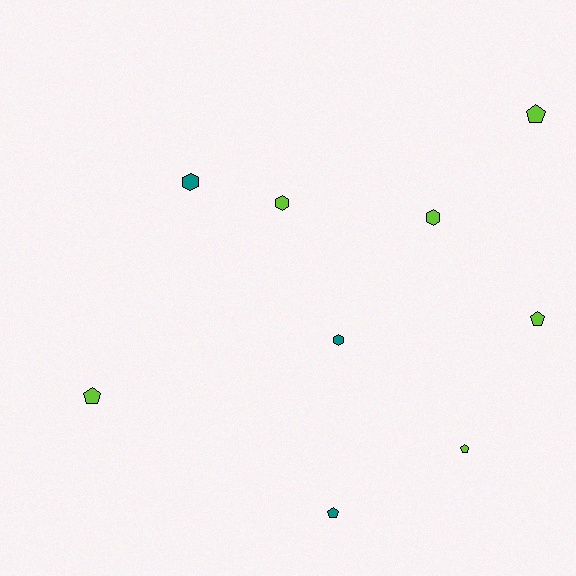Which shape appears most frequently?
Pentagon, with 5 objects.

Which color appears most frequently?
Lime, with 6 objects.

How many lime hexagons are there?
There are 2 lime hexagons.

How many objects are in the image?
There are 9 objects.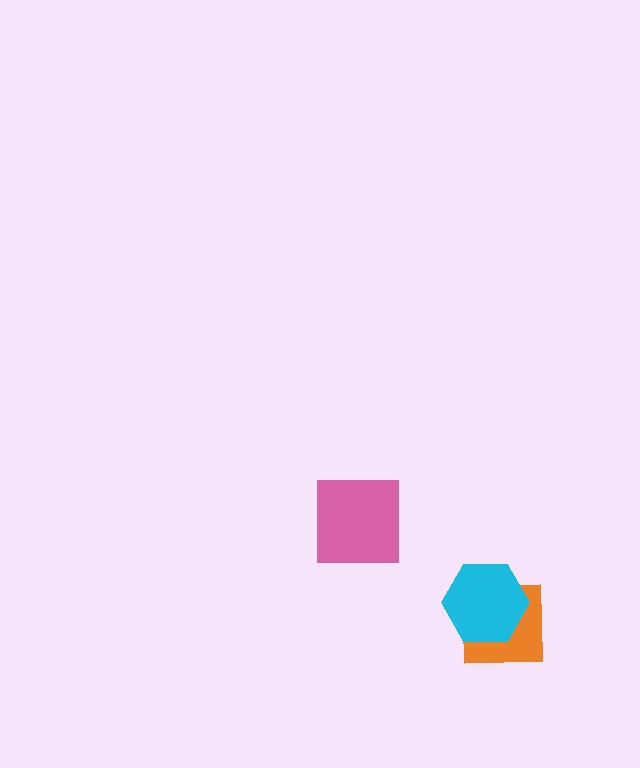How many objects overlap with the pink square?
0 objects overlap with the pink square.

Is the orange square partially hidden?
Yes, it is partially covered by another shape.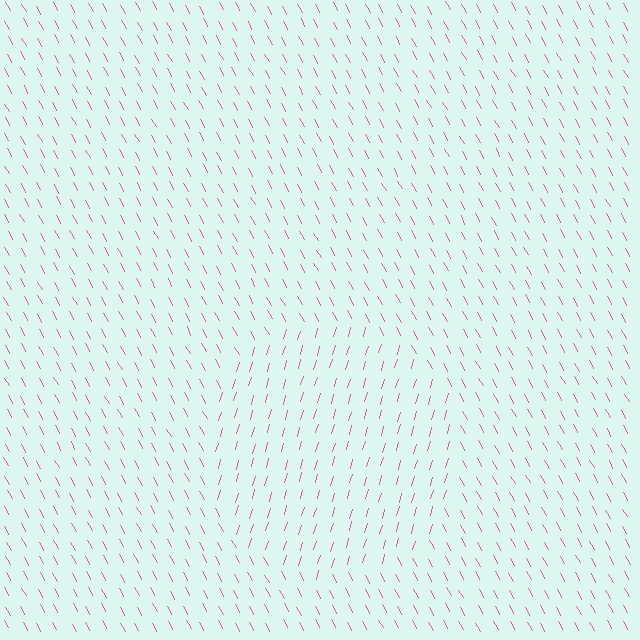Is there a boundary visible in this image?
Yes, there is a texture boundary formed by a change in line orientation.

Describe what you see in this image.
The image is filled with small pink line segments. A circle region in the image has lines oriented differently from the surrounding lines, creating a visible texture boundary.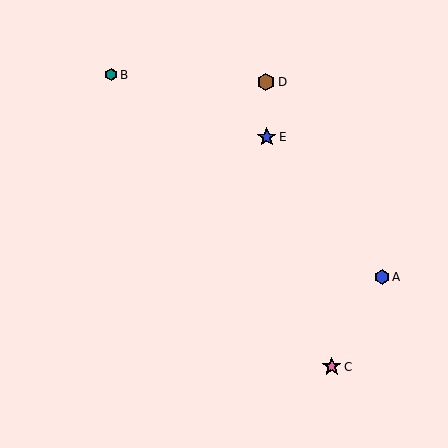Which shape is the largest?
The blue star (labeled E) is the largest.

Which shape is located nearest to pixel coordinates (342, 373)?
The pink star (labeled C) at (332, 367) is nearest to that location.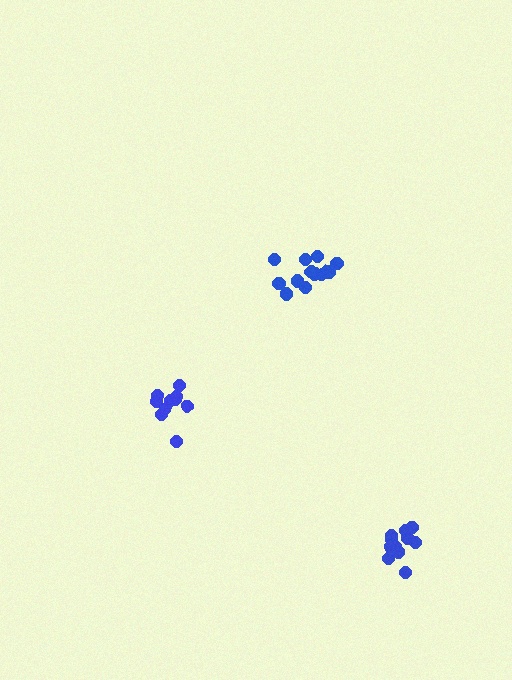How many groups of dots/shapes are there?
There are 3 groups.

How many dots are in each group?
Group 1: 13 dots, Group 2: 10 dots, Group 3: 11 dots (34 total).